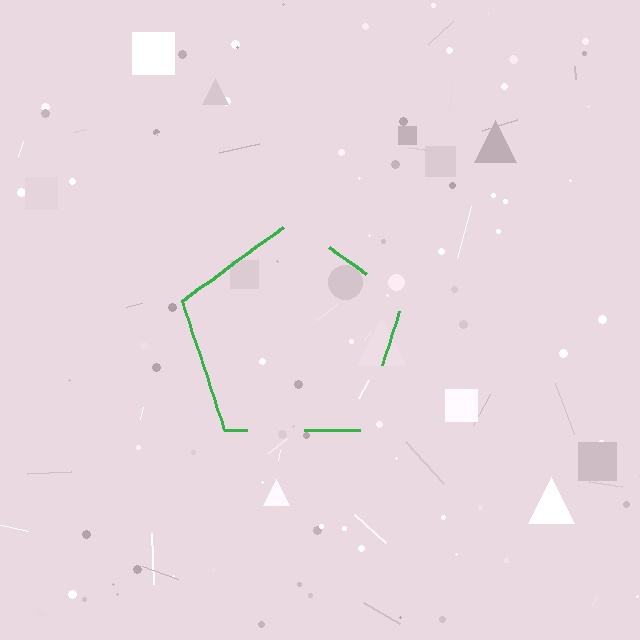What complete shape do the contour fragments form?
The contour fragments form a pentagon.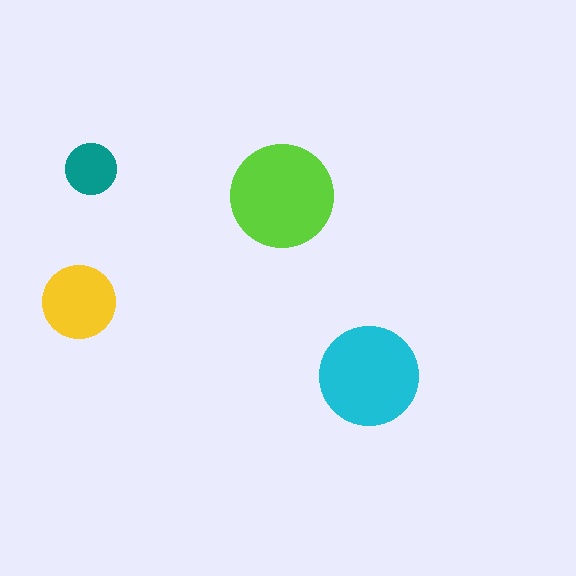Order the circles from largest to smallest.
the lime one, the cyan one, the yellow one, the teal one.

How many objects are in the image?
There are 4 objects in the image.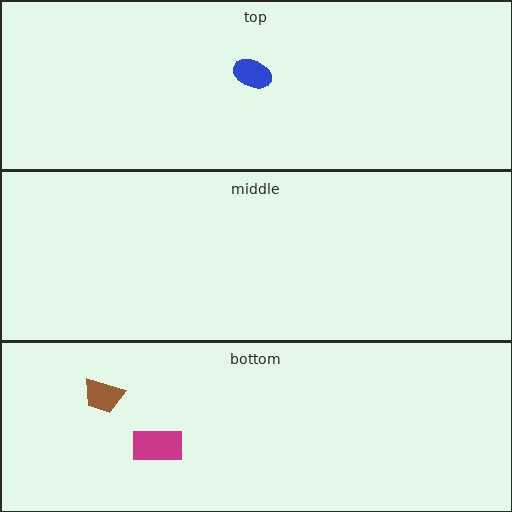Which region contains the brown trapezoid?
The bottom region.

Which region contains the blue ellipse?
The top region.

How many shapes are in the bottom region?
2.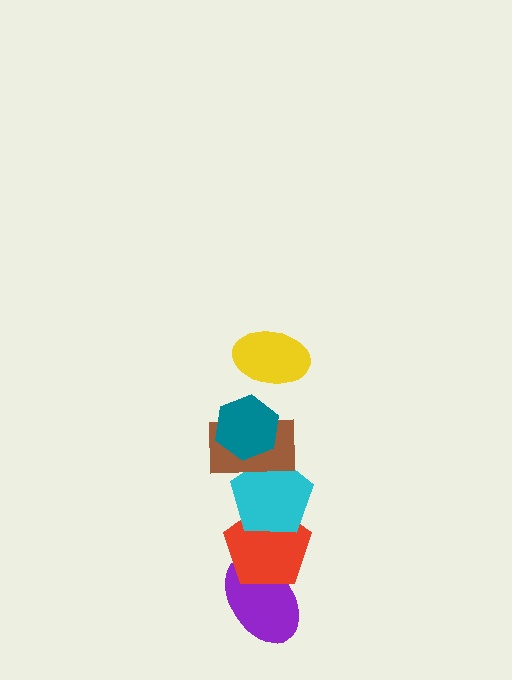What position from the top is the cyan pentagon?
The cyan pentagon is 4th from the top.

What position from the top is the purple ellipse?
The purple ellipse is 6th from the top.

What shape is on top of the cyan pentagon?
The brown rectangle is on top of the cyan pentagon.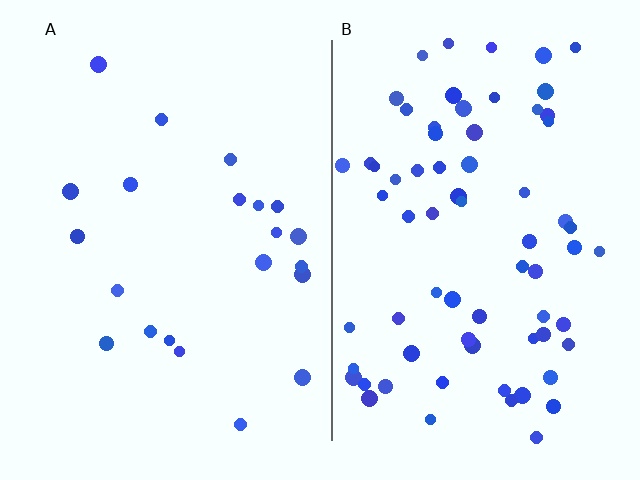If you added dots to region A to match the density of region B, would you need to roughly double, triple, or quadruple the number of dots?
Approximately triple.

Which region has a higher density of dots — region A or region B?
B (the right).